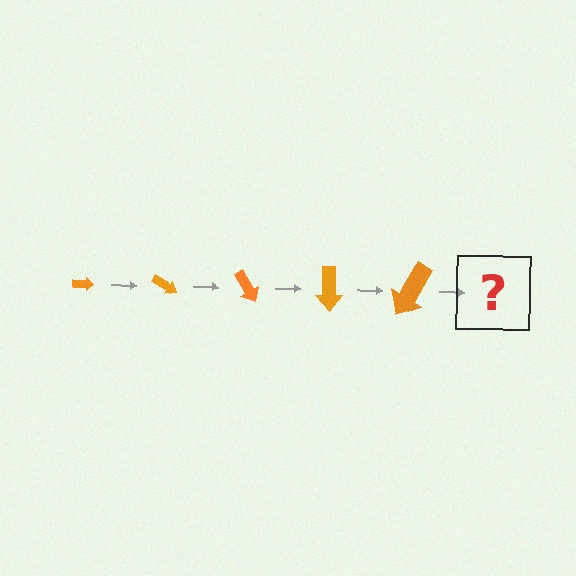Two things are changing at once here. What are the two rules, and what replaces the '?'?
The two rules are that the arrow grows larger each step and it rotates 30 degrees each step. The '?' should be an arrow, larger than the previous one and rotated 150 degrees from the start.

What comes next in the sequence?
The next element should be an arrow, larger than the previous one and rotated 150 degrees from the start.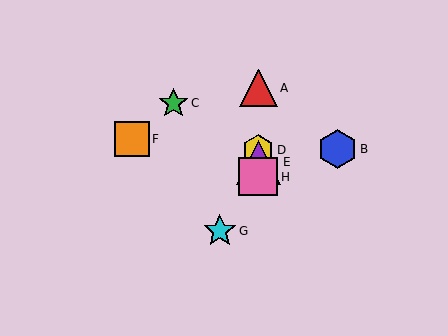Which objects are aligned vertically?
Objects A, D, E, H are aligned vertically.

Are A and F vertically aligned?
No, A is at x≈258 and F is at x≈132.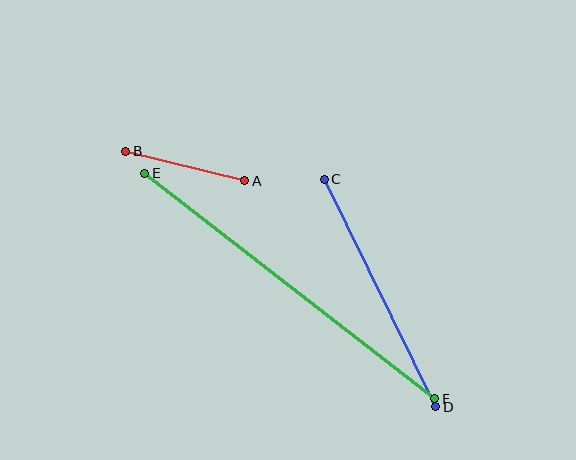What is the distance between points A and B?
The distance is approximately 123 pixels.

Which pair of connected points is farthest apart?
Points E and F are farthest apart.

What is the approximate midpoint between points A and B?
The midpoint is at approximately (185, 166) pixels.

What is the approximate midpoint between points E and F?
The midpoint is at approximately (290, 286) pixels.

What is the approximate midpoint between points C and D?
The midpoint is at approximately (380, 293) pixels.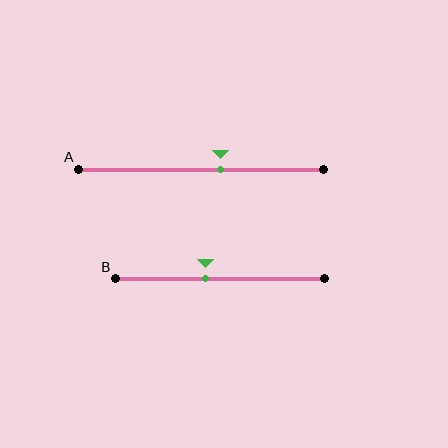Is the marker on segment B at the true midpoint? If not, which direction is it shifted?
No, the marker on segment B is shifted to the left by about 7% of the segment length.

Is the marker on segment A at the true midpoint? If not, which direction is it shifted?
No, the marker on segment A is shifted to the right by about 8% of the segment length.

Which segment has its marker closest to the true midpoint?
Segment B has its marker closest to the true midpoint.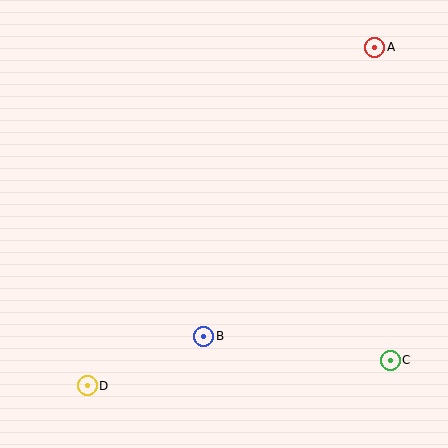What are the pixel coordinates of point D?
Point D is at (87, 386).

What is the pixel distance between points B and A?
The distance between B and A is 336 pixels.